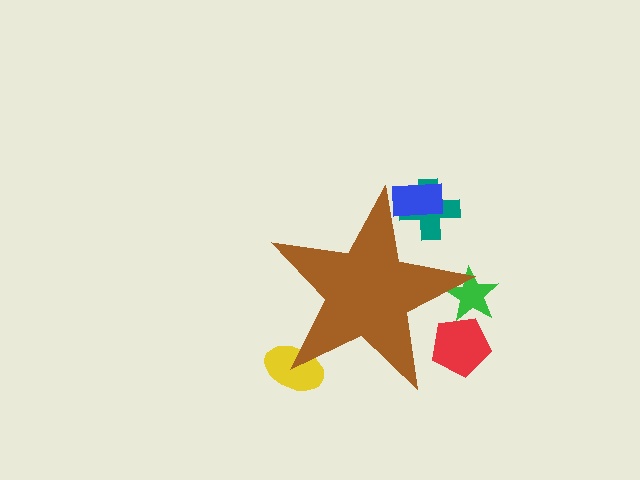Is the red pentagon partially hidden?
Yes, the red pentagon is partially hidden behind the brown star.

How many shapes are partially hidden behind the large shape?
5 shapes are partially hidden.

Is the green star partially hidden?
Yes, the green star is partially hidden behind the brown star.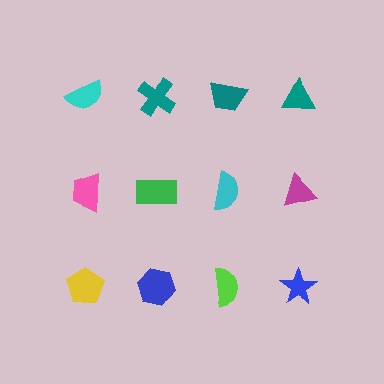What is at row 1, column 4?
A teal triangle.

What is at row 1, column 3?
A teal trapezoid.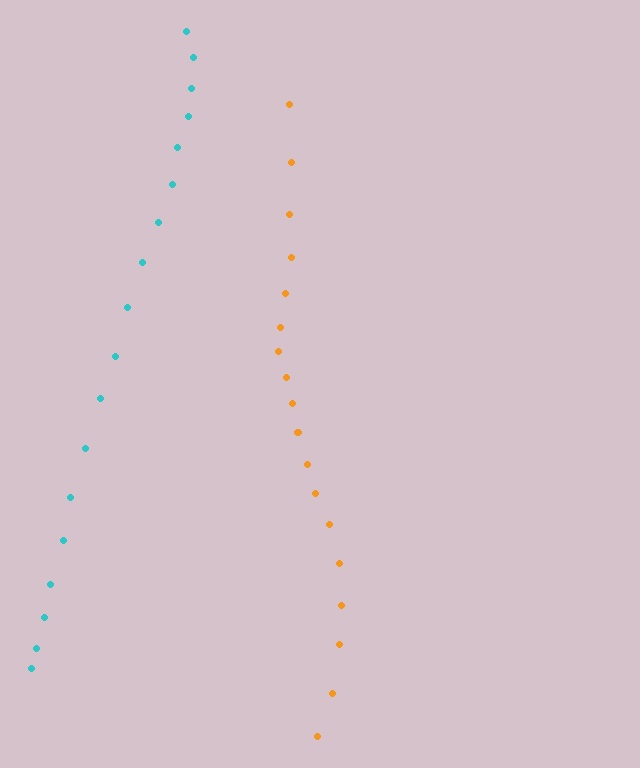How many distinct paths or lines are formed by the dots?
There are 2 distinct paths.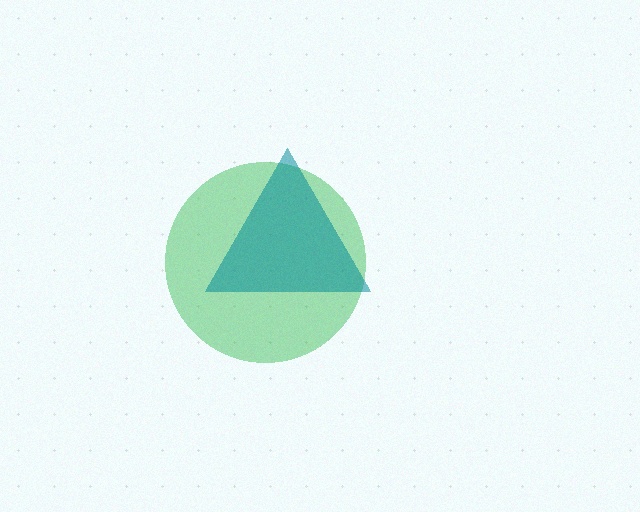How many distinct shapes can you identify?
There are 2 distinct shapes: a green circle, a teal triangle.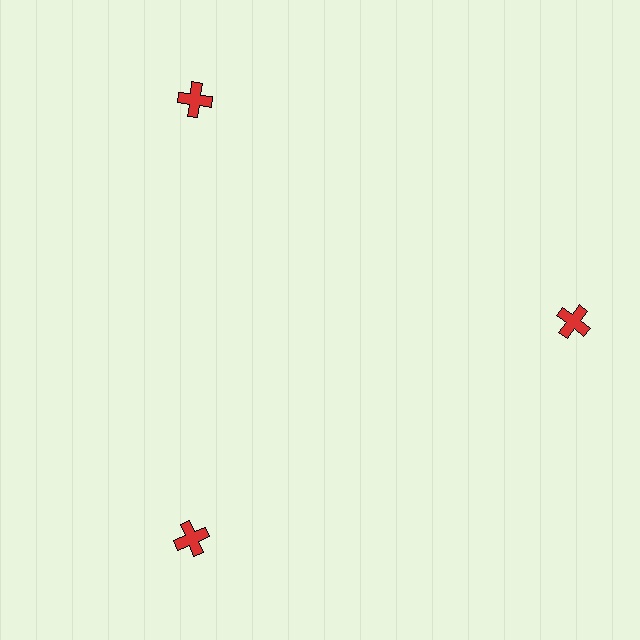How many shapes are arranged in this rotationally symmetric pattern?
There are 3 shapes, arranged in 3 groups of 1.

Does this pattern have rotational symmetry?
Yes, this pattern has 3-fold rotational symmetry. It looks the same after rotating 120 degrees around the center.